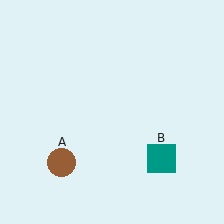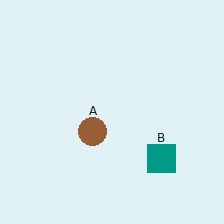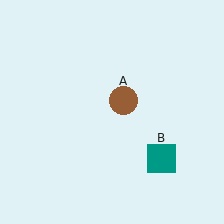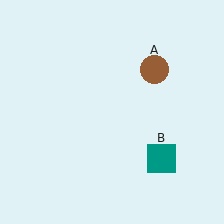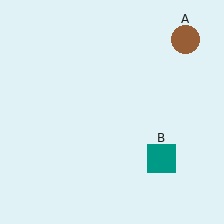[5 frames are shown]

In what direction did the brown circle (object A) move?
The brown circle (object A) moved up and to the right.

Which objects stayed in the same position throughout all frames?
Teal square (object B) remained stationary.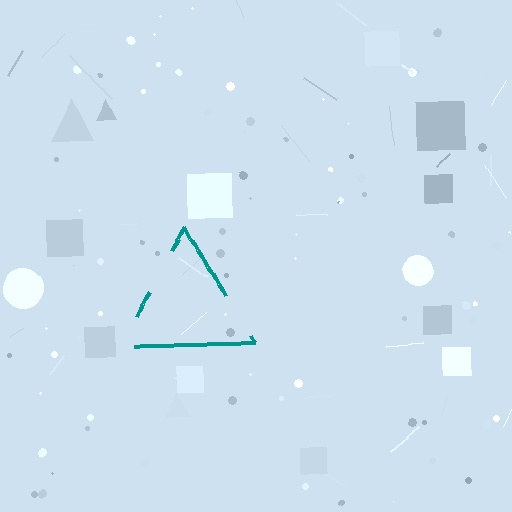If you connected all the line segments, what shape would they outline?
They would outline a triangle.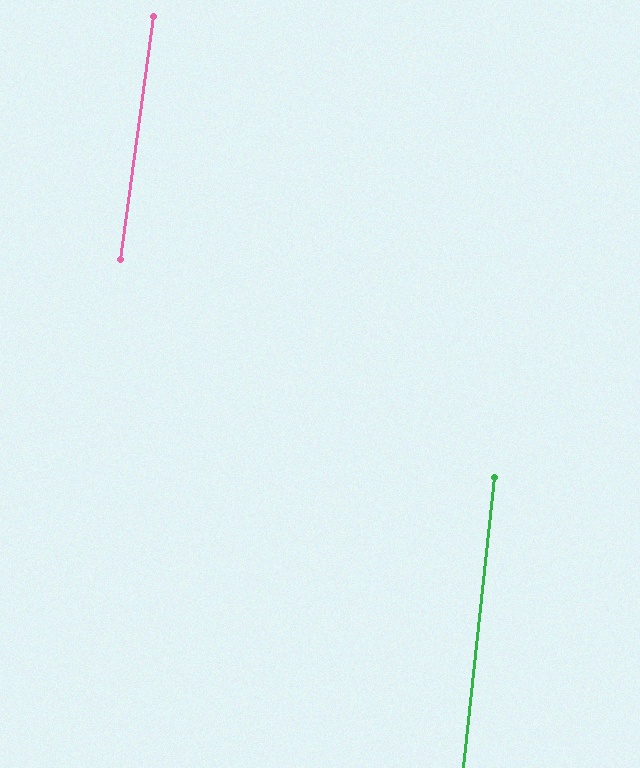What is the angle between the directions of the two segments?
Approximately 2 degrees.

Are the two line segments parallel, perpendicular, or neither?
Parallel — their directions differ by only 1.7°.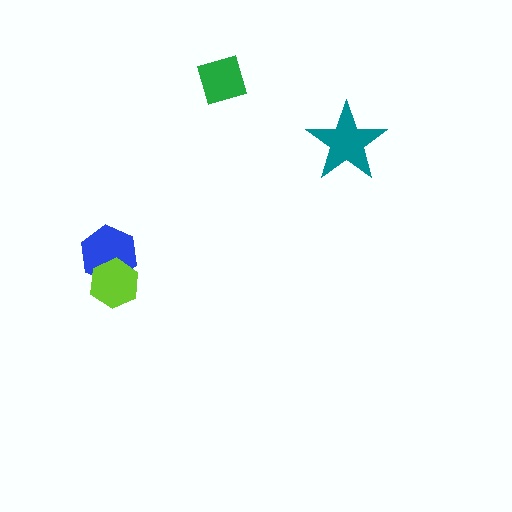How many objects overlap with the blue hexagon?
1 object overlaps with the blue hexagon.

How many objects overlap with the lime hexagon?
1 object overlaps with the lime hexagon.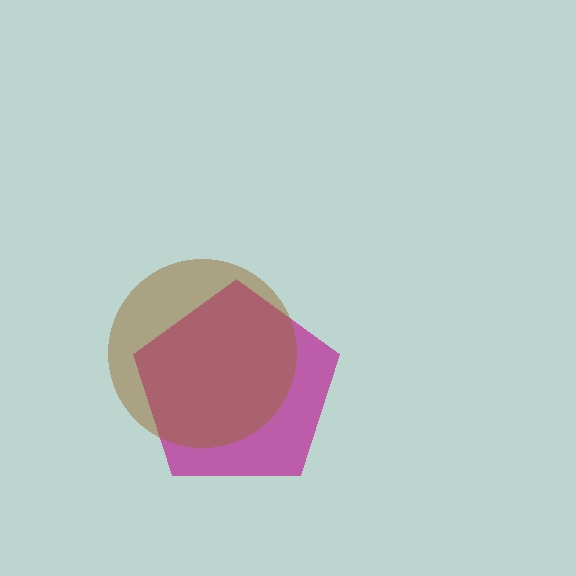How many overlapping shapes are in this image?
There are 2 overlapping shapes in the image.